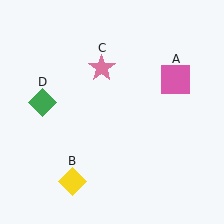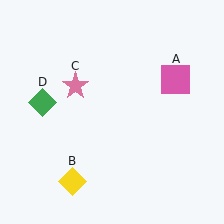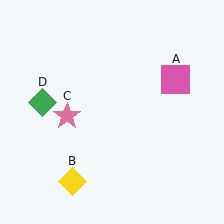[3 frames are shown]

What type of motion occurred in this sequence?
The pink star (object C) rotated counterclockwise around the center of the scene.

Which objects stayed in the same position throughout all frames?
Pink square (object A) and yellow diamond (object B) and green diamond (object D) remained stationary.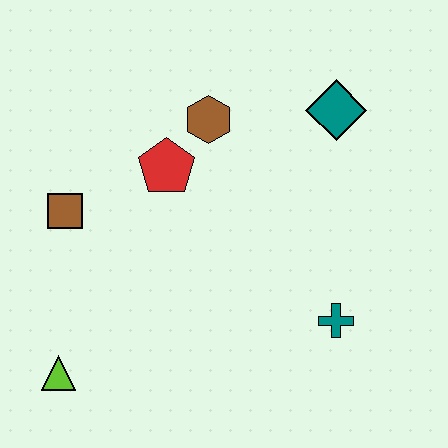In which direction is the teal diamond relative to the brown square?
The teal diamond is to the right of the brown square.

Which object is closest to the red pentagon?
The brown hexagon is closest to the red pentagon.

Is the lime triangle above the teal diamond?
No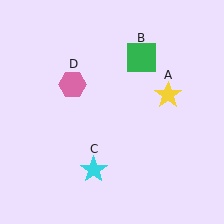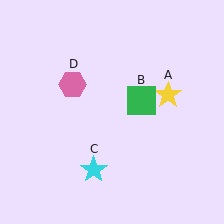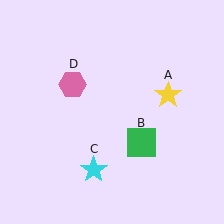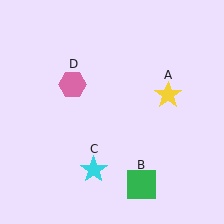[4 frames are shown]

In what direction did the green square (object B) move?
The green square (object B) moved down.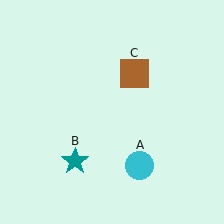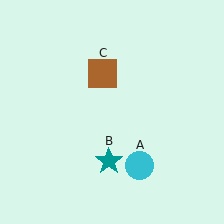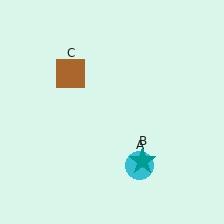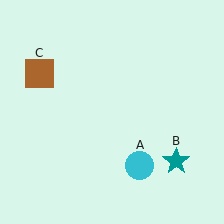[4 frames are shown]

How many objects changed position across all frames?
2 objects changed position: teal star (object B), brown square (object C).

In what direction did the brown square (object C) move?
The brown square (object C) moved left.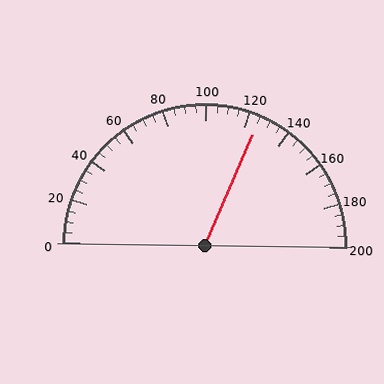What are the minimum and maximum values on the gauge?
The gauge ranges from 0 to 200.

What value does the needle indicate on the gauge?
The needle indicates approximately 125.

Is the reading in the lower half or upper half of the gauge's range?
The reading is in the upper half of the range (0 to 200).